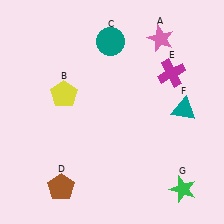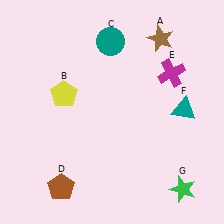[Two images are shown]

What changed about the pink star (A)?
In Image 1, A is pink. In Image 2, it changed to brown.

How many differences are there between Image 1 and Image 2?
There is 1 difference between the two images.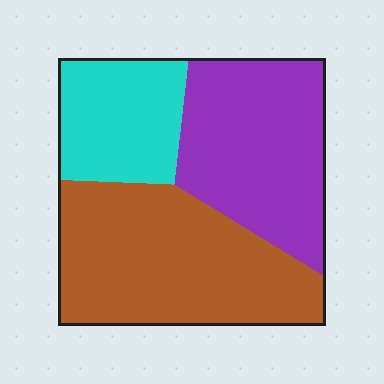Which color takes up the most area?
Brown, at roughly 45%.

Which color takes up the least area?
Cyan, at roughly 20%.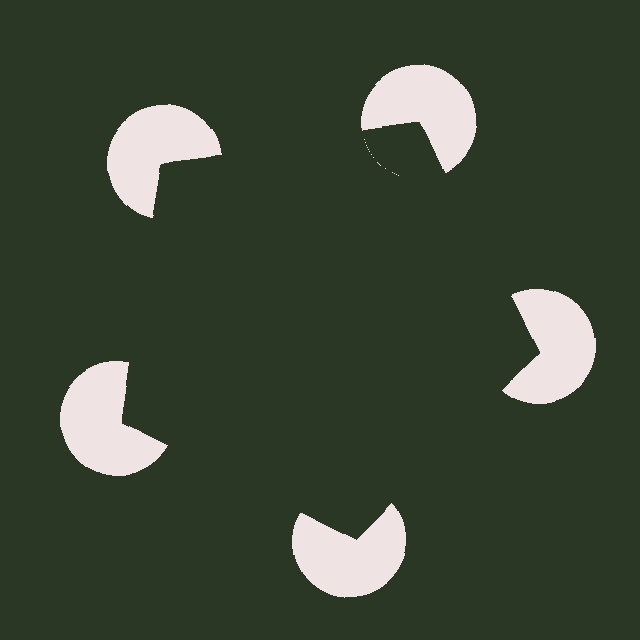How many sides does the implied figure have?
5 sides.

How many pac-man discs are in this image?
There are 5 — one at each vertex of the illusory pentagon.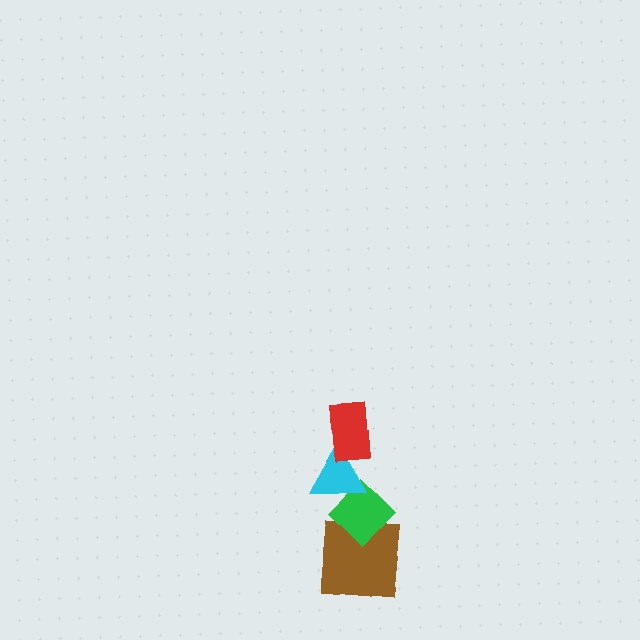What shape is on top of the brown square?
The green diamond is on top of the brown square.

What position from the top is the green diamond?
The green diamond is 3rd from the top.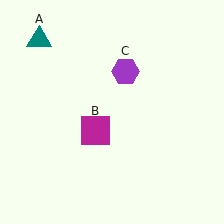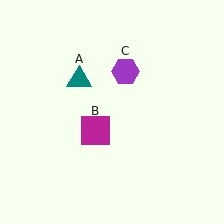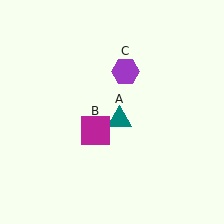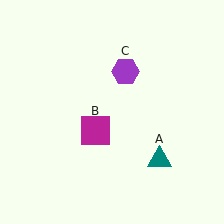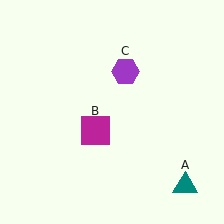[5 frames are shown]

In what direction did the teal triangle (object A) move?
The teal triangle (object A) moved down and to the right.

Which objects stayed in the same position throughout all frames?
Magenta square (object B) and purple hexagon (object C) remained stationary.